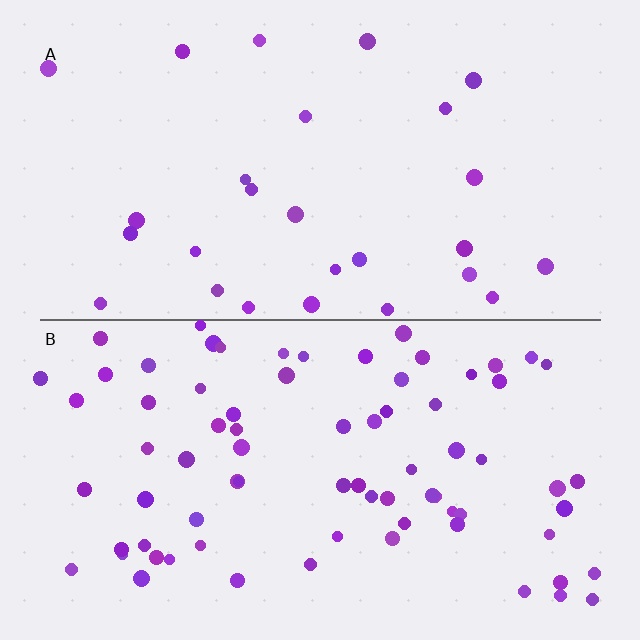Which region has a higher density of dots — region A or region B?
B (the bottom).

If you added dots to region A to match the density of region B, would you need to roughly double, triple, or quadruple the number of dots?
Approximately triple.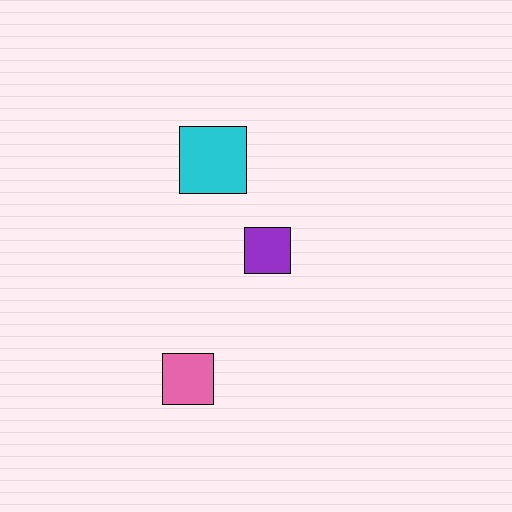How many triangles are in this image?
There are no triangles.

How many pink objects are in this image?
There is 1 pink object.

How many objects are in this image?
There are 3 objects.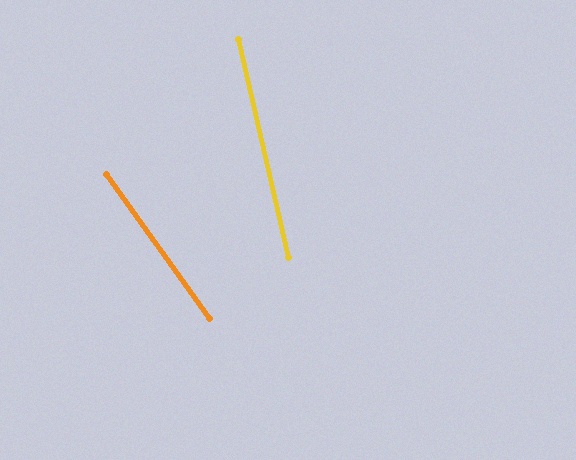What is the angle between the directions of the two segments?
Approximately 23 degrees.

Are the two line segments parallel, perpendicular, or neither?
Neither parallel nor perpendicular — they differ by about 23°.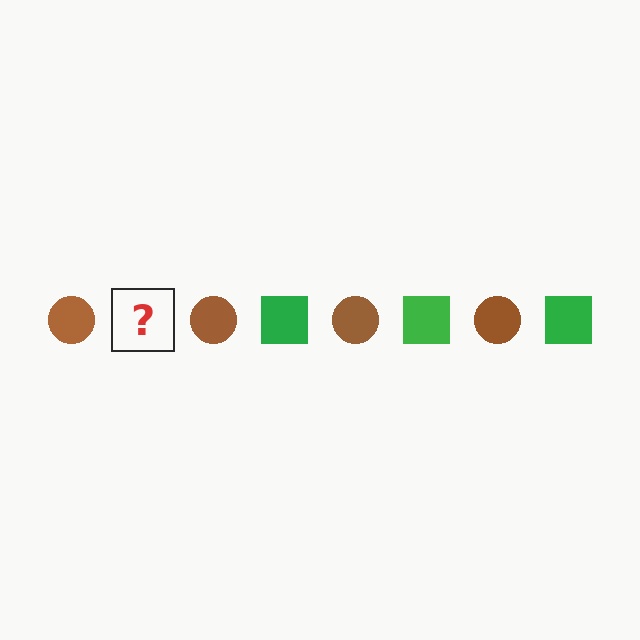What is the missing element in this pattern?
The missing element is a green square.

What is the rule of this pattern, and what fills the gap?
The rule is that the pattern alternates between brown circle and green square. The gap should be filled with a green square.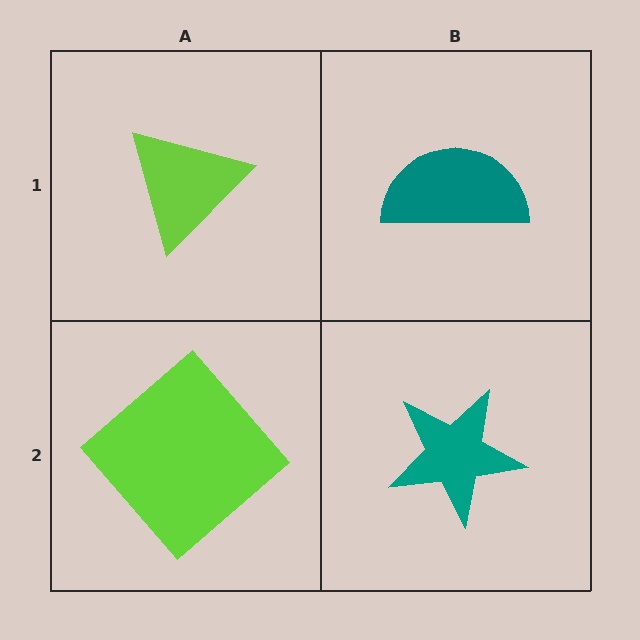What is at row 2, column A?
A lime diamond.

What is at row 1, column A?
A lime triangle.